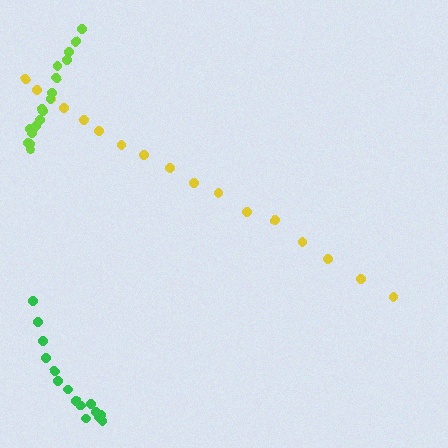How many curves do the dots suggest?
There are 3 distinct paths.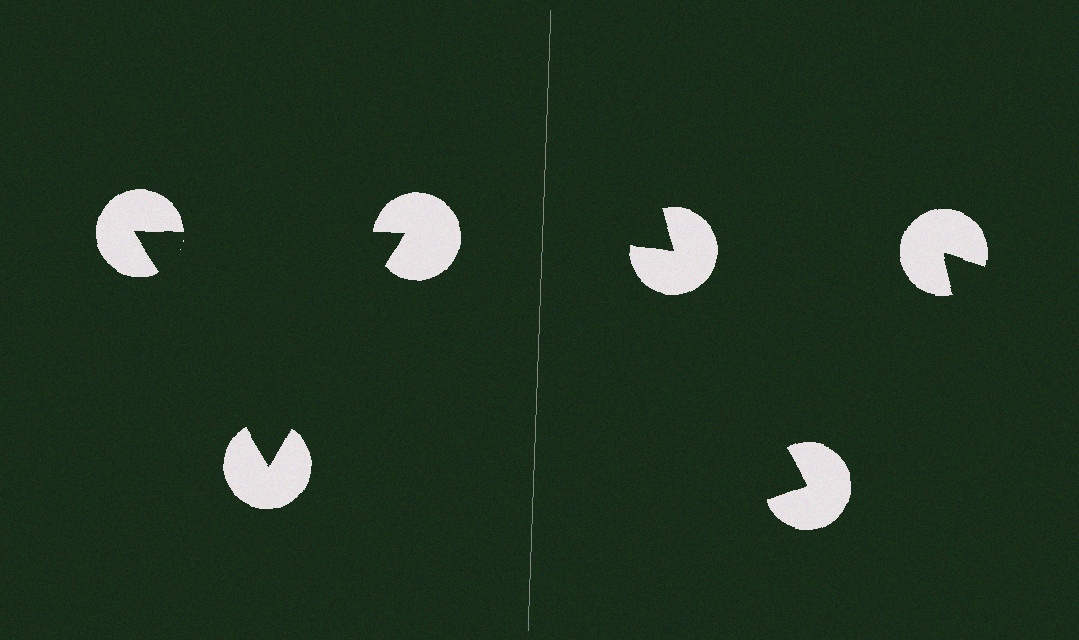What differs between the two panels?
The pac-man discs are positioned identically on both sides; only the wedge orientations differ. On the left they align to a triangle; on the right they are misaligned.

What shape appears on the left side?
An illusory triangle.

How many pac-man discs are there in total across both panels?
6 — 3 on each side.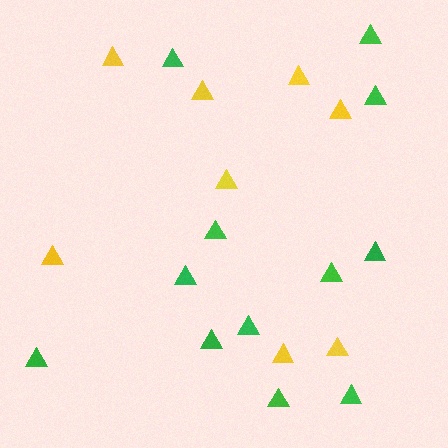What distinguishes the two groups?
There are 2 groups: one group of yellow triangles (8) and one group of green triangles (12).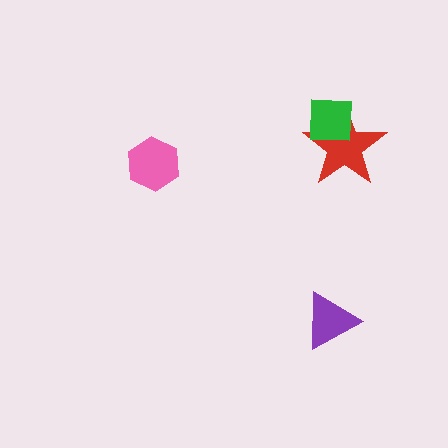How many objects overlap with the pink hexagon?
0 objects overlap with the pink hexagon.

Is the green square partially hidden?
No, no other shape covers it.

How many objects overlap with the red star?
1 object overlaps with the red star.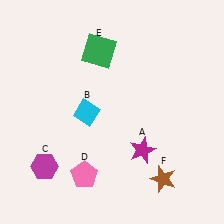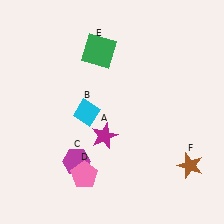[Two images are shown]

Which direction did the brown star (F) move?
The brown star (F) moved right.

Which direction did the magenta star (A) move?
The magenta star (A) moved left.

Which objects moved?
The objects that moved are: the magenta star (A), the magenta hexagon (C), the brown star (F).